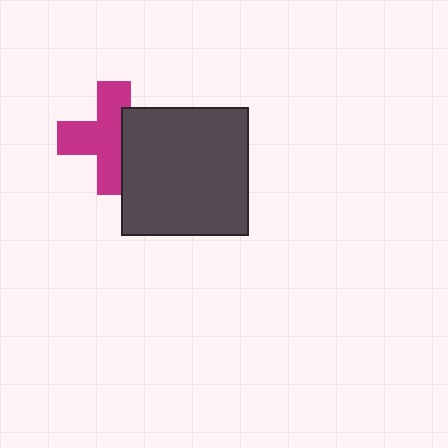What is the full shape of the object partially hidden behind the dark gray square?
The partially hidden object is a magenta cross.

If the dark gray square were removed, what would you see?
You would see the complete magenta cross.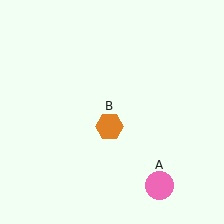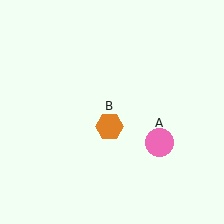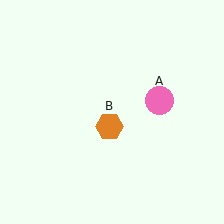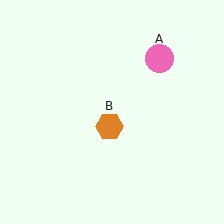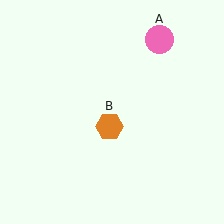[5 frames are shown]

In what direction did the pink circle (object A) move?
The pink circle (object A) moved up.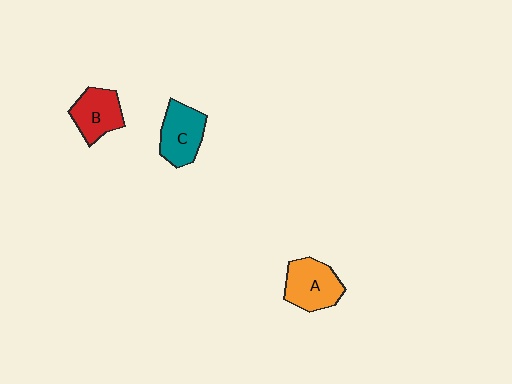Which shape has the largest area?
Shape A (orange).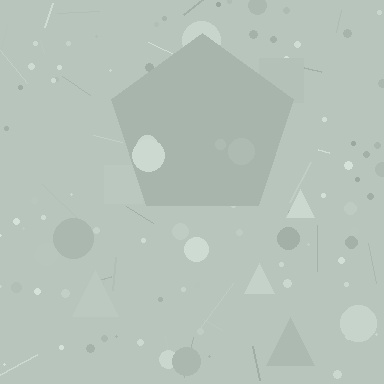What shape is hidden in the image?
A pentagon is hidden in the image.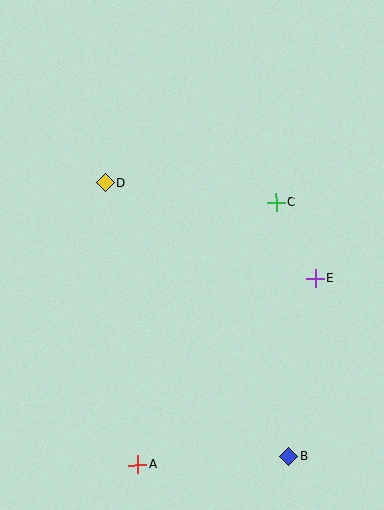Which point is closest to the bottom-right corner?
Point B is closest to the bottom-right corner.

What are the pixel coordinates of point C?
Point C is at (276, 202).